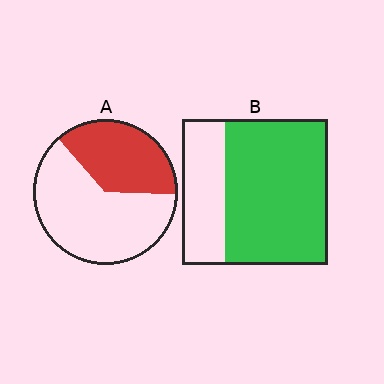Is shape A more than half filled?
No.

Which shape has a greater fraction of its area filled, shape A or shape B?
Shape B.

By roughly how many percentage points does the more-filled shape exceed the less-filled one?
By roughly 35 percentage points (B over A).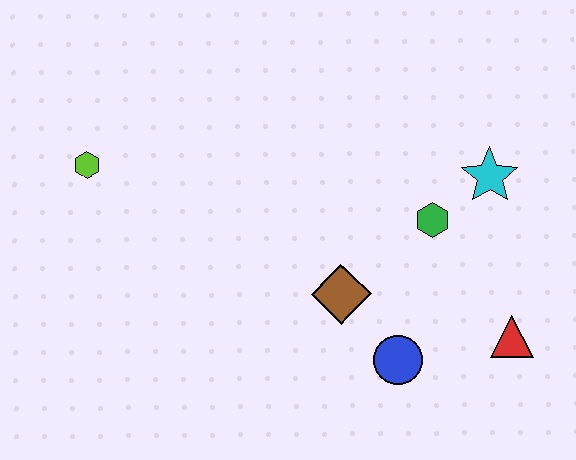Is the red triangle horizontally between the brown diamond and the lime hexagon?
No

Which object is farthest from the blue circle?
The lime hexagon is farthest from the blue circle.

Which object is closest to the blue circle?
The brown diamond is closest to the blue circle.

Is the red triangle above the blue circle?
Yes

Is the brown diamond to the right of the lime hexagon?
Yes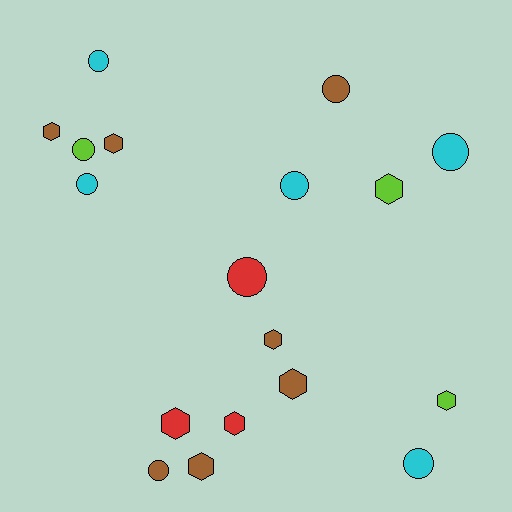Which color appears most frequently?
Brown, with 7 objects.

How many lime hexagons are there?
There are 2 lime hexagons.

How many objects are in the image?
There are 18 objects.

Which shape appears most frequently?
Hexagon, with 9 objects.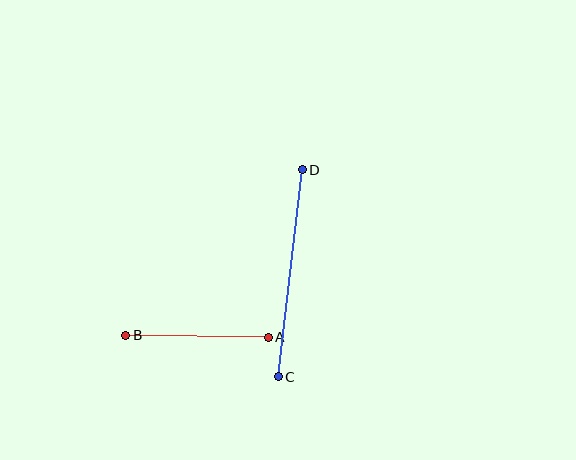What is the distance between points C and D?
The distance is approximately 209 pixels.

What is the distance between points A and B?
The distance is approximately 142 pixels.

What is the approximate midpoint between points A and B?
The midpoint is at approximately (197, 336) pixels.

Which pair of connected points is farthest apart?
Points C and D are farthest apart.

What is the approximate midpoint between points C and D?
The midpoint is at approximately (290, 273) pixels.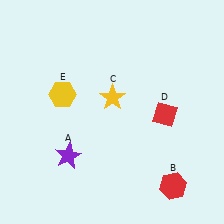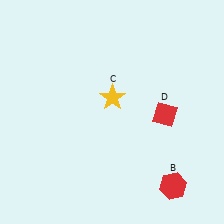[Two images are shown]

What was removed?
The yellow hexagon (E), the purple star (A) were removed in Image 2.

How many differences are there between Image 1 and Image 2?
There are 2 differences between the two images.